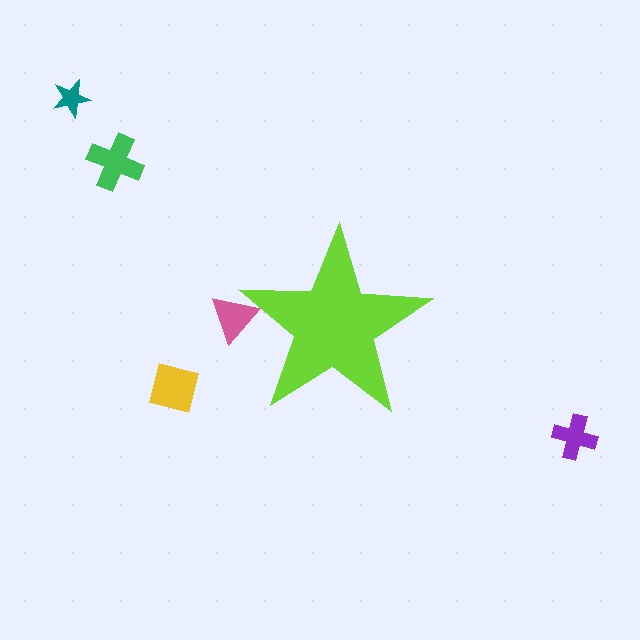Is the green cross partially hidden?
No, the green cross is fully visible.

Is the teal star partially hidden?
No, the teal star is fully visible.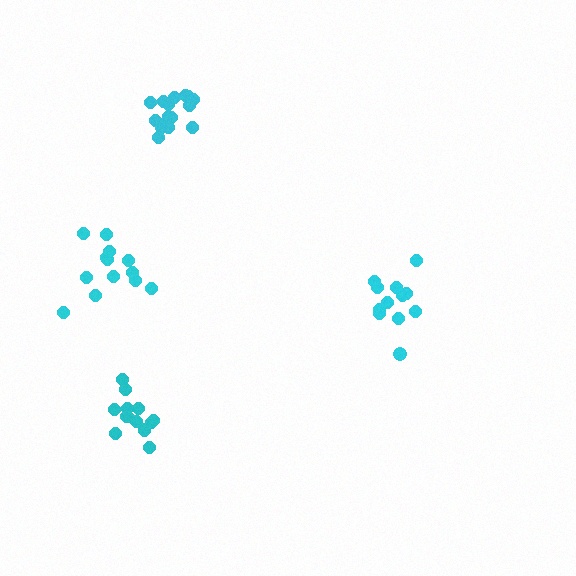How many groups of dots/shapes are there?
There are 4 groups.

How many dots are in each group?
Group 1: 13 dots, Group 2: 13 dots, Group 3: 12 dots, Group 4: 17 dots (55 total).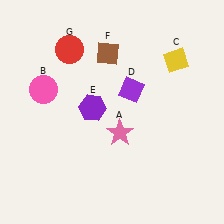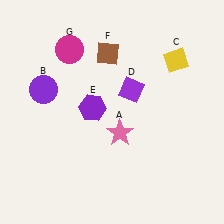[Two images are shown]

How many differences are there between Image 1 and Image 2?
There are 2 differences between the two images.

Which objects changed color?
B changed from pink to purple. G changed from red to magenta.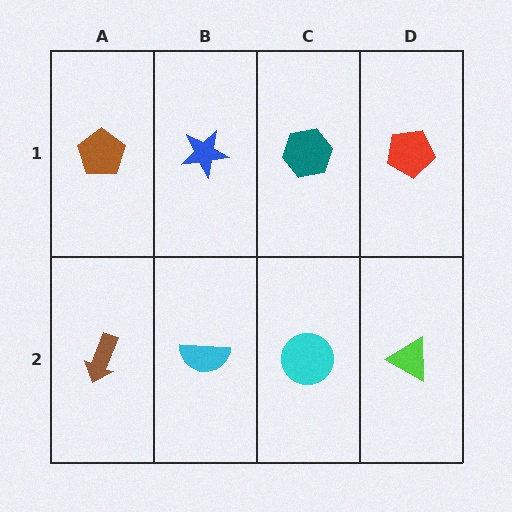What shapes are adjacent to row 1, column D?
A lime triangle (row 2, column D), a teal hexagon (row 1, column C).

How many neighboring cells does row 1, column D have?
2.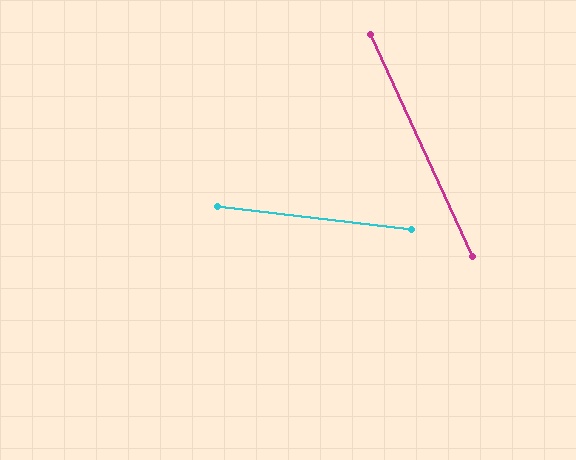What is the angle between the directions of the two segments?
Approximately 59 degrees.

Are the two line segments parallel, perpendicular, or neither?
Neither parallel nor perpendicular — they differ by about 59°.